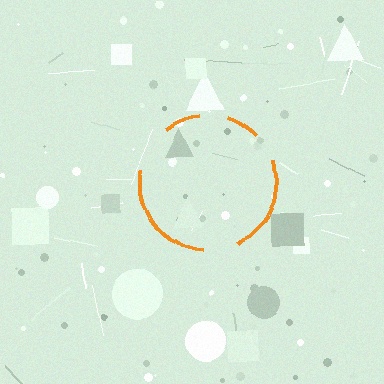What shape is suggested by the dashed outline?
The dashed outline suggests a circle.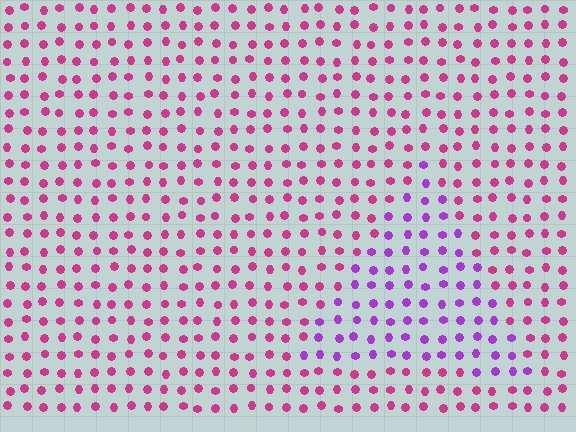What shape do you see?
I see a triangle.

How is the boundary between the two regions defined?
The boundary is defined purely by a slight shift in hue (about 41 degrees). Spacing, size, and orientation are identical on both sides.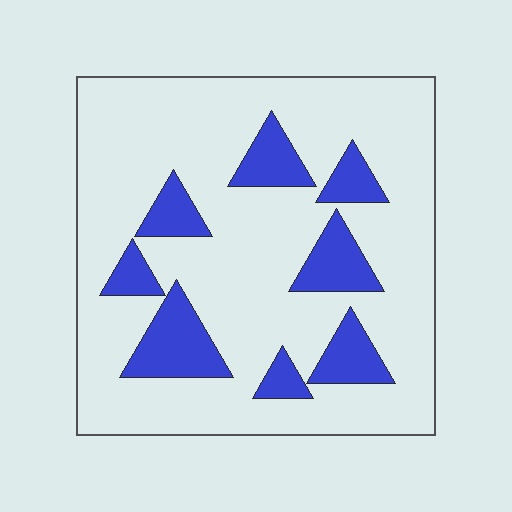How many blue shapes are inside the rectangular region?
8.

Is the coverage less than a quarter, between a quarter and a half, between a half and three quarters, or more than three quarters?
Less than a quarter.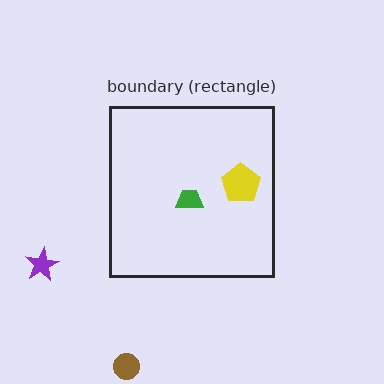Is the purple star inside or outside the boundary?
Outside.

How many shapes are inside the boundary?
2 inside, 2 outside.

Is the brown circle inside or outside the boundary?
Outside.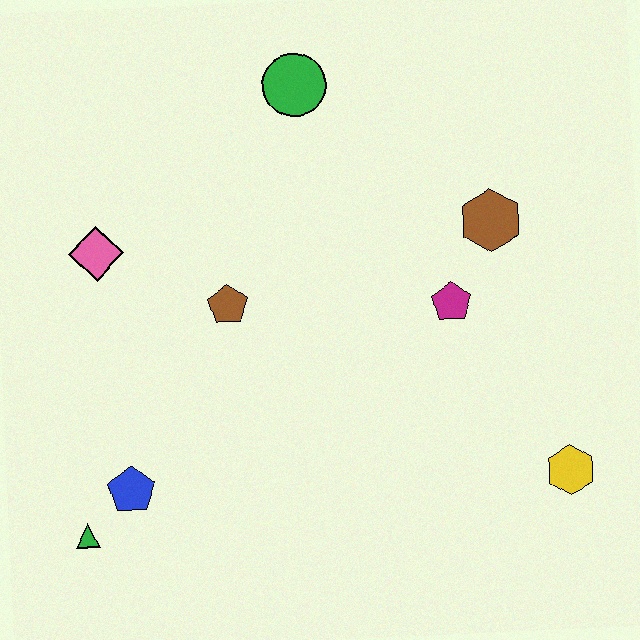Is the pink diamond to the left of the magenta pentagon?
Yes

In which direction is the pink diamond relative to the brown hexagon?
The pink diamond is to the left of the brown hexagon.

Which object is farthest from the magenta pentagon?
The green triangle is farthest from the magenta pentagon.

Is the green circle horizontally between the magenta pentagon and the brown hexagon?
No